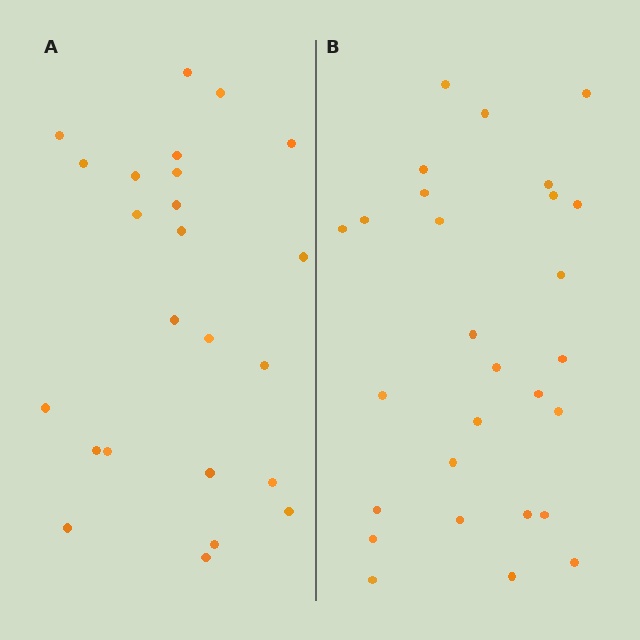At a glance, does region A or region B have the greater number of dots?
Region B (the right region) has more dots.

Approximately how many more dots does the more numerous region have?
Region B has about 4 more dots than region A.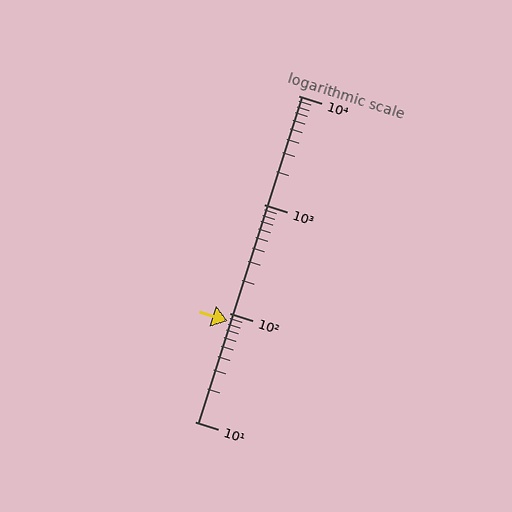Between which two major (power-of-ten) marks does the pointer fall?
The pointer is between 10 and 100.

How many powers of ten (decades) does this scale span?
The scale spans 3 decades, from 10 to 10000.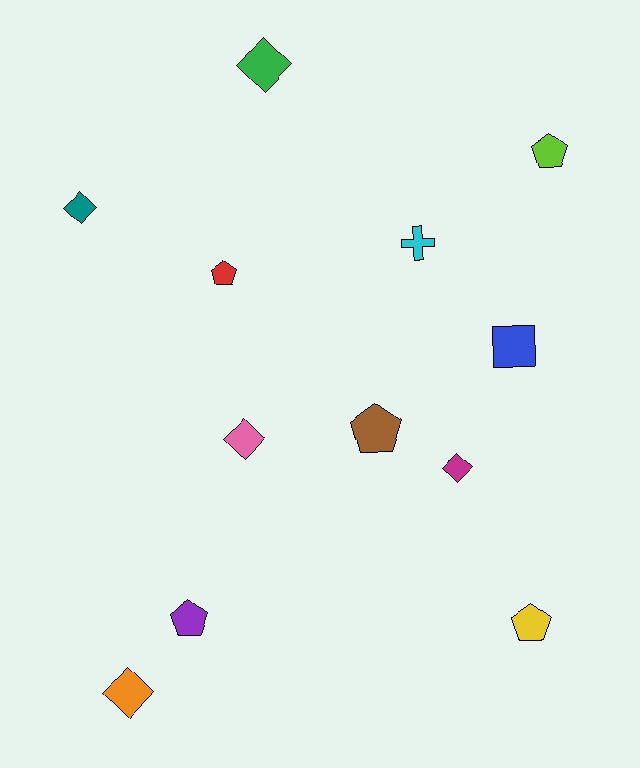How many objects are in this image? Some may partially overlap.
There are 12 objects.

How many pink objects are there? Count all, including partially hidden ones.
There is 1 pink object.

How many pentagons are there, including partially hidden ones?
There are 5 pentagons.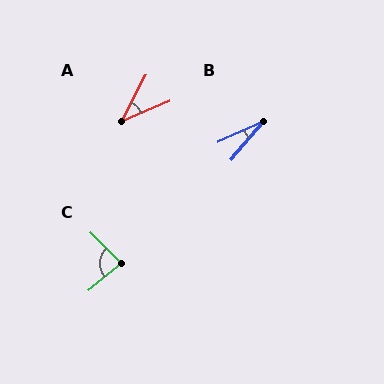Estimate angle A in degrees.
Approximately 39 degrees.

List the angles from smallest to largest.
B (25°), A (39°), C (85°).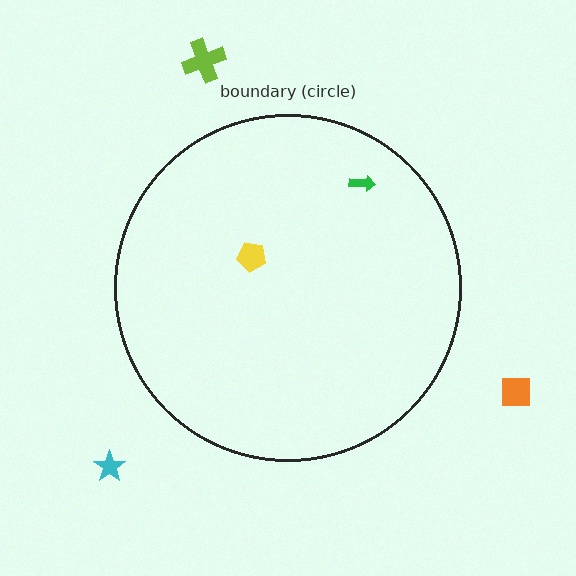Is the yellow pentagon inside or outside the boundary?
Inside.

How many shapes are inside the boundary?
2 inside, 3 outside.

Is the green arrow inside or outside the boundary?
Inside.